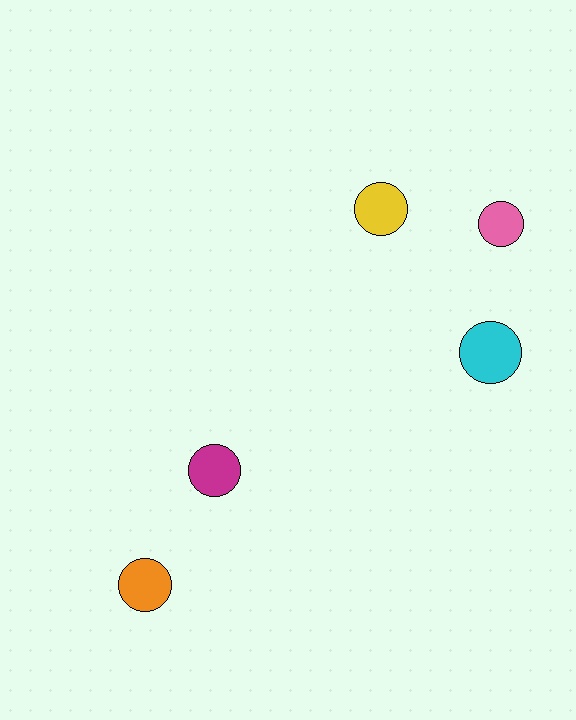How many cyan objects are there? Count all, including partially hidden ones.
There is 1 cyan object.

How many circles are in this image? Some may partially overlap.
There are 5 circles.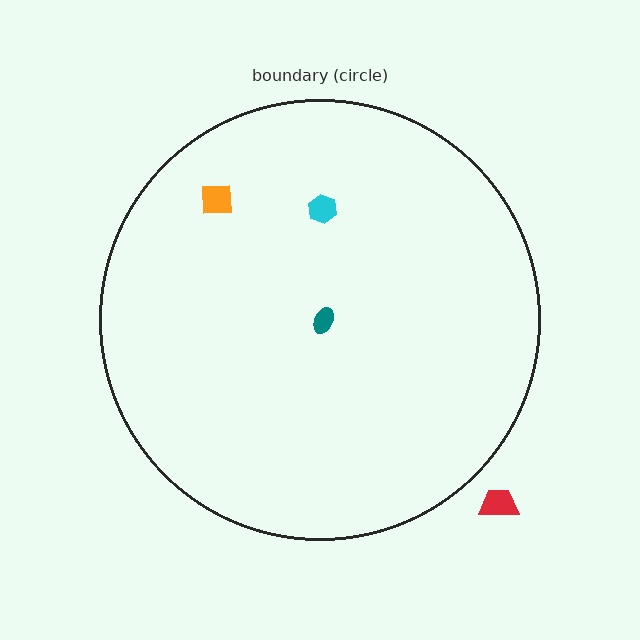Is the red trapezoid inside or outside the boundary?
Outside.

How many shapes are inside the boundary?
3 inside, 1 outside.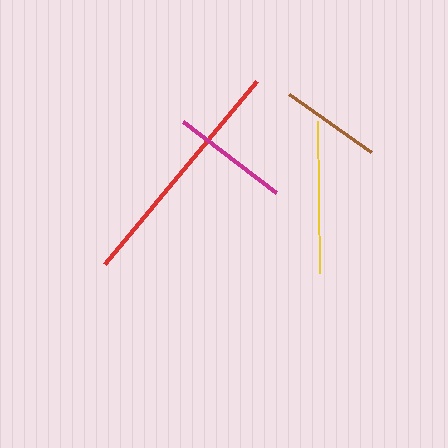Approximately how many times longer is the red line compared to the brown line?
The red line is approximately 2.4 times the length of the brown line.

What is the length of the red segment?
The red segment is approximately 238 pixels long.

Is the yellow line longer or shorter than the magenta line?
The yellow line is longer than the magenta line.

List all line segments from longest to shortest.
From longest to shortest: red, yellow, magenta, brown.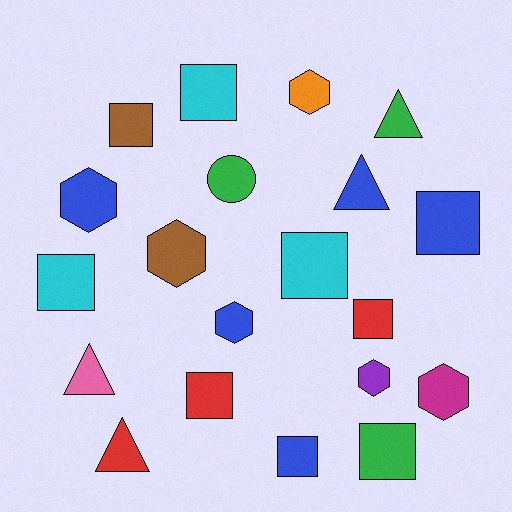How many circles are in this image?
There is 1 circle.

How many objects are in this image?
There are 20 objects.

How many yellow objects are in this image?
There are no yellow objects.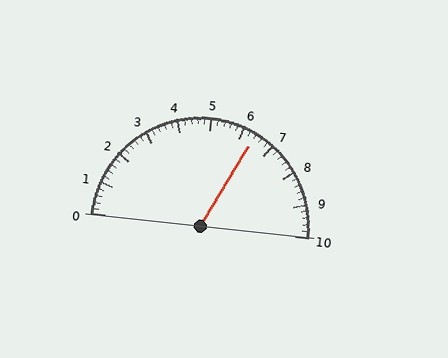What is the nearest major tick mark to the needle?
The nearest major tick mark is 6.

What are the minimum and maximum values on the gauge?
The gauge ranges from 0 to 10.